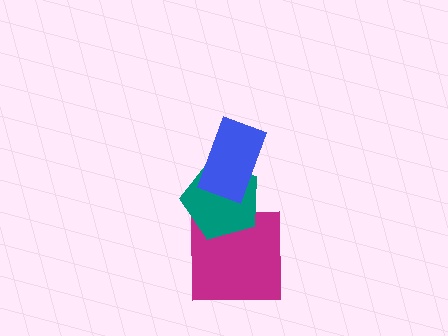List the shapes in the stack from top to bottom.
From top to bottom: the blue rectangle, the teal pentagon, the magenta square.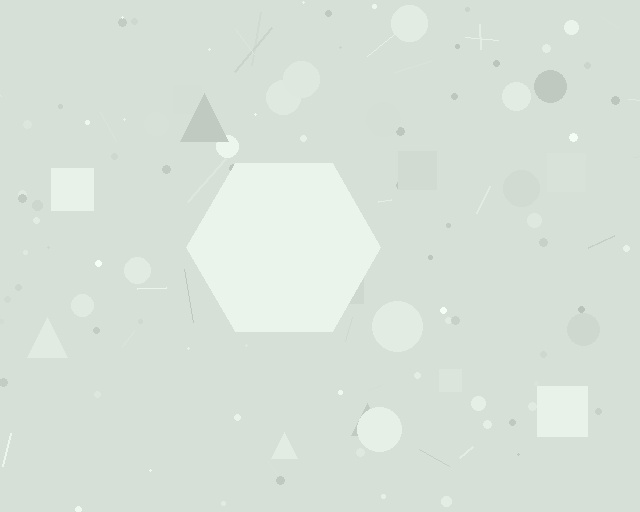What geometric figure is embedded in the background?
A hexagon is embedded in the background.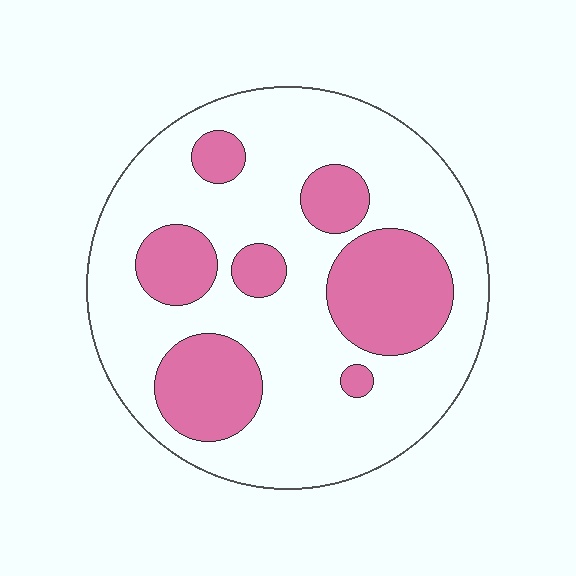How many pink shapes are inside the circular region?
7.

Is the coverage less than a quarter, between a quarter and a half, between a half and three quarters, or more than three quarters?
Between a quarter and a half.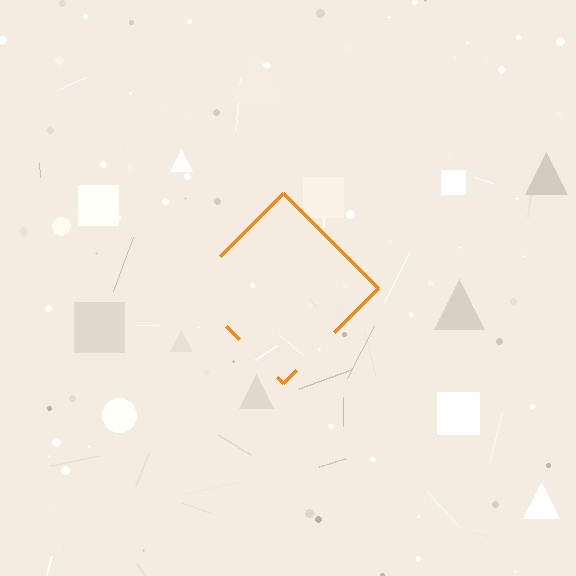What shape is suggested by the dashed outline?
The dashed outline suggests a diamond.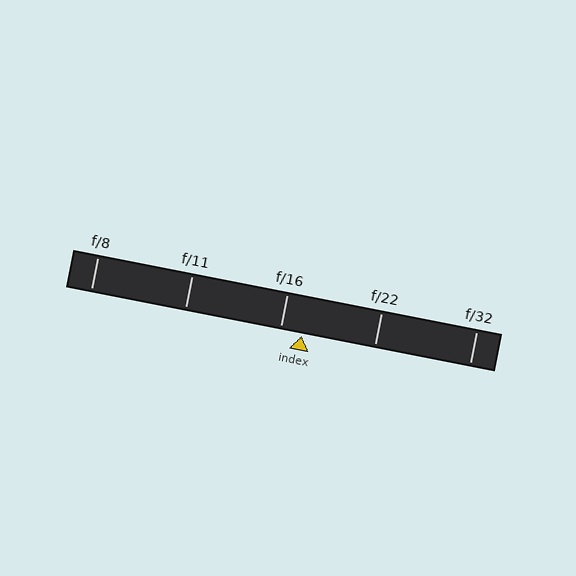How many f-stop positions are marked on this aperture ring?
There are 5 f-stop positions marked.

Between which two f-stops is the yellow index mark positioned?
The index mark is between f/16 and f/22.